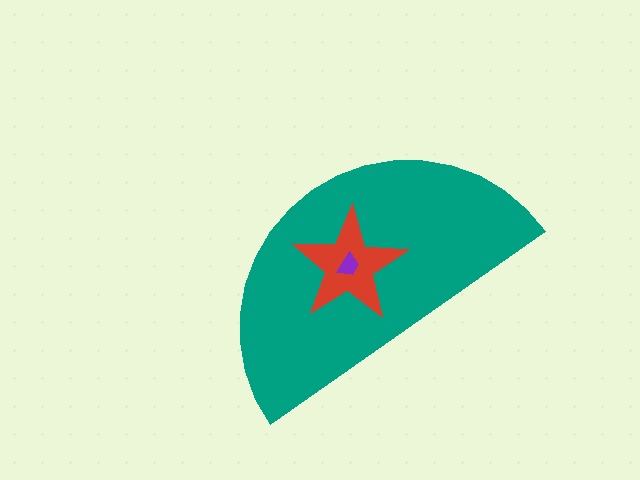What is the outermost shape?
The teal semicircle.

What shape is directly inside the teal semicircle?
The red star.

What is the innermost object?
The purple trapezoid.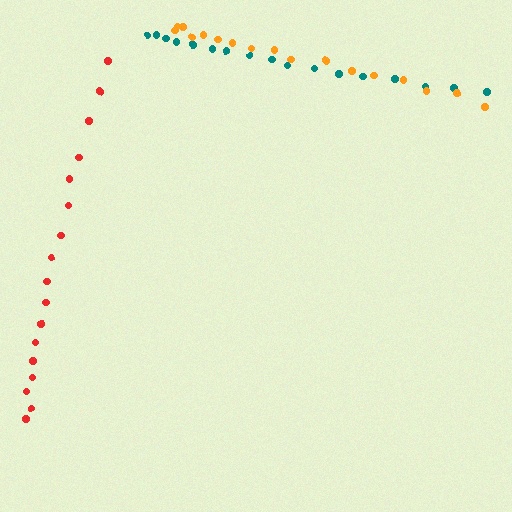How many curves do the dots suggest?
There are 3 distinct paths.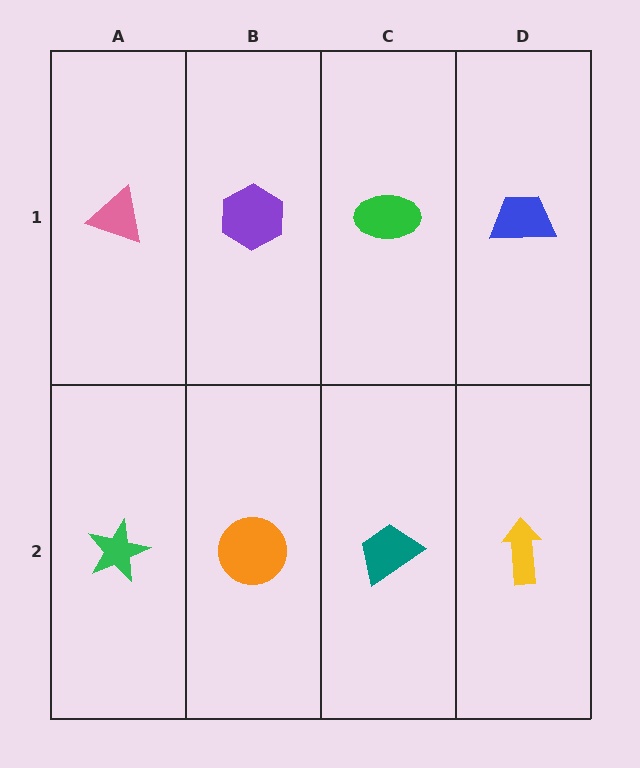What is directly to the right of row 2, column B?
A teal trapezoid.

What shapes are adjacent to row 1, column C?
A teal trapezoid (row 2, column C), a purple hexagon (row 1, column B), a blue trapezoid (row 1, column D).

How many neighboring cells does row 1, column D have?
2.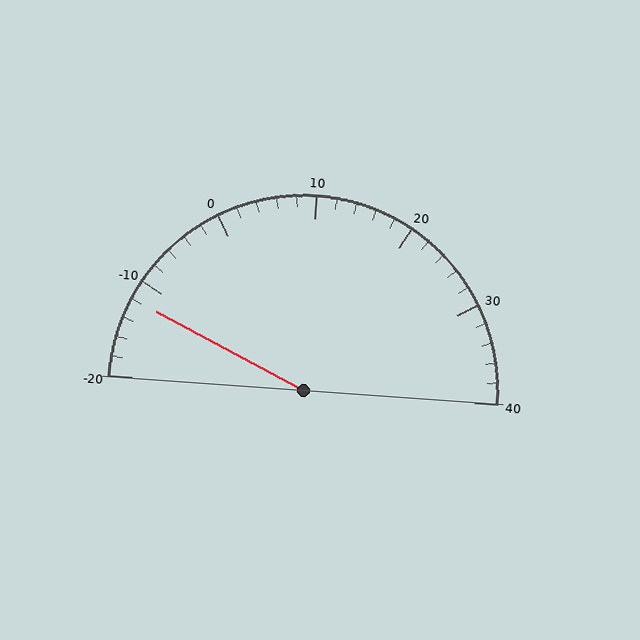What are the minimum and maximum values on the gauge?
The gauge ranges from -20 to 40.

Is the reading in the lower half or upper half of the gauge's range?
The reading is in the lower half of the range (-20 to 40).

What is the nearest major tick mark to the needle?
The nearest major tick mark is -10.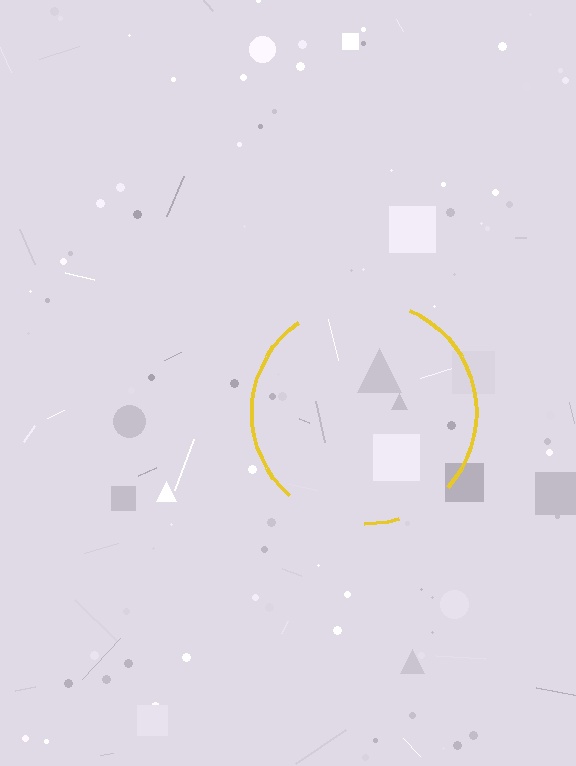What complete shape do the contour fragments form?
The contour fragments form a circle.